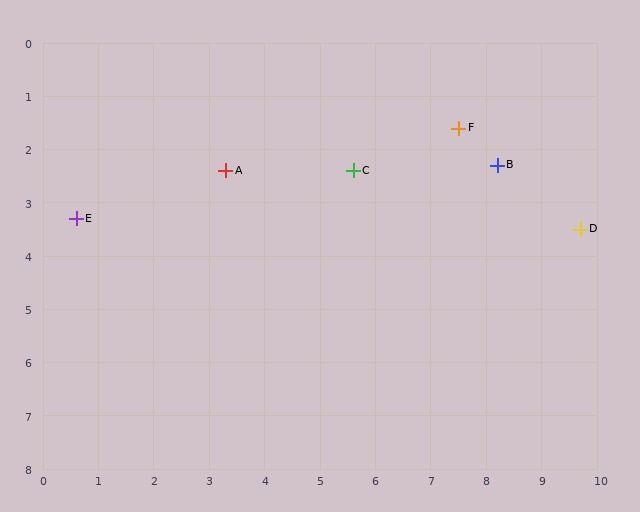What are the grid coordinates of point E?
Point E is at approximately (0.6, 3.3).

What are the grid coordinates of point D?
Point D is at approximately (9.7, 3.5).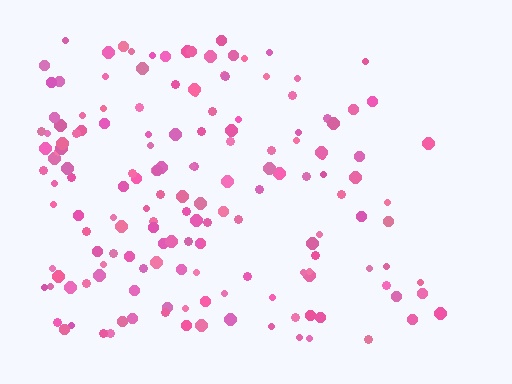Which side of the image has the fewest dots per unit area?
The right.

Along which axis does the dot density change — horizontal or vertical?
Horizontal.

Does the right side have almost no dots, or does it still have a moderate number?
Still a moderate number, just noticeably fewer than the left.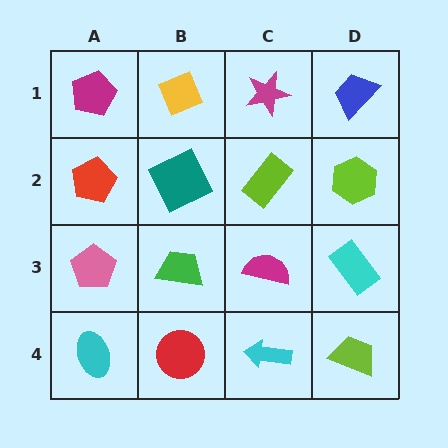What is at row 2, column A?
A red pentagon.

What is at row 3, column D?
A cyan rectangle.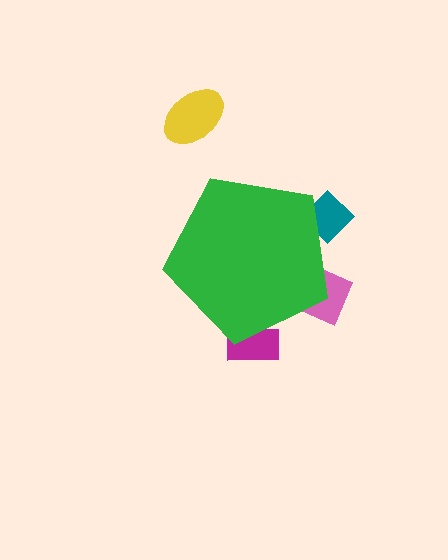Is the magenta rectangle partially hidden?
Yes, the magenta rectangle is partially hidden behind the green pentagon.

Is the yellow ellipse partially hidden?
No, the yellow ellipse is fully visible.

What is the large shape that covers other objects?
A green pentagon.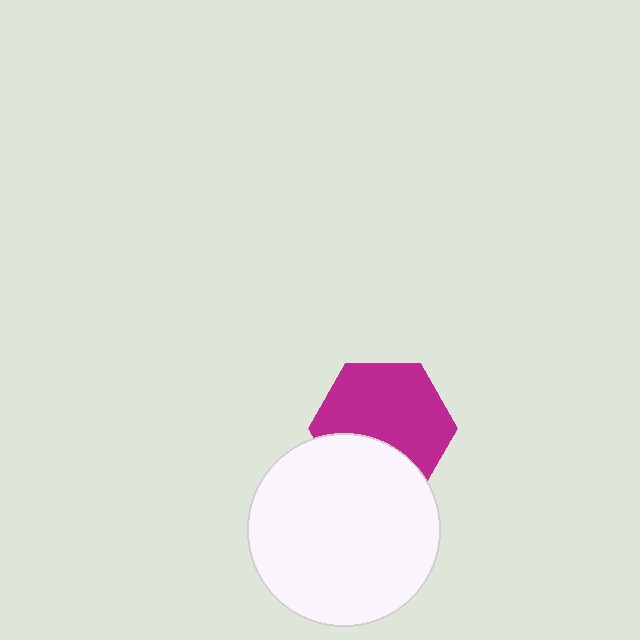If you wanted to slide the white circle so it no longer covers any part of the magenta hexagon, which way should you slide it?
Slide it down — that is the most direct way to separate the two shapes.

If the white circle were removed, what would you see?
You would see the complete magenta hexagon.